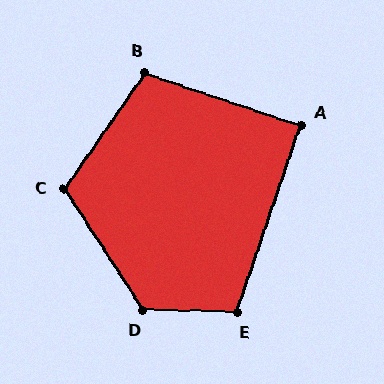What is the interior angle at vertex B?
Approximately 106 degrees (obtuse).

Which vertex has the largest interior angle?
D, at approximately 124 degrees.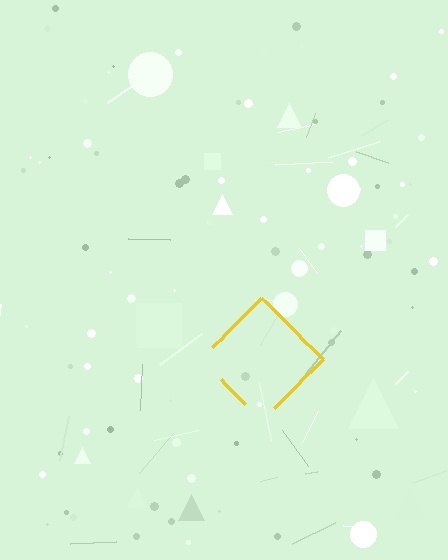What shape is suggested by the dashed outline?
The dashed outline suggests a diamond.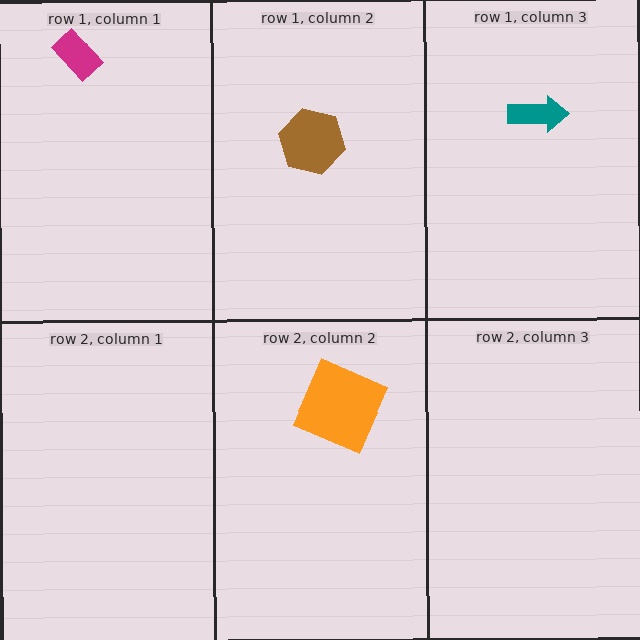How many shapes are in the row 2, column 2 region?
1.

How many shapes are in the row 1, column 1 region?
1.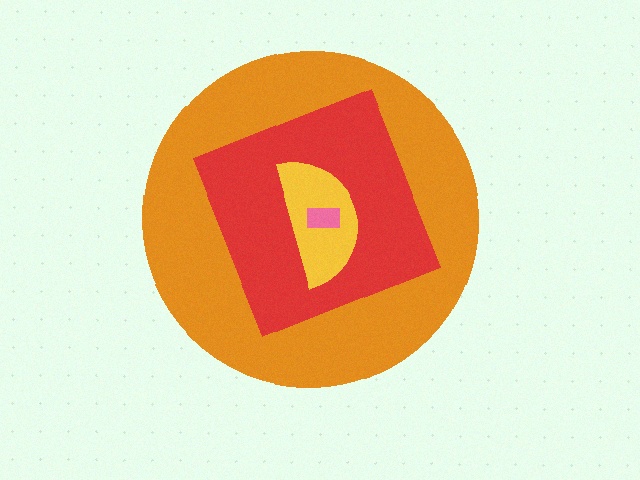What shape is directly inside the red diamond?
The yellow semicircle.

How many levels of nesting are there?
4.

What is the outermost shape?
The orange circle.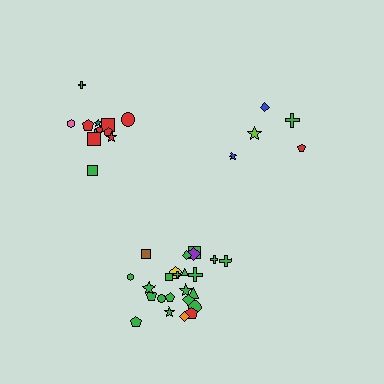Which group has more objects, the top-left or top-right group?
The top-left group.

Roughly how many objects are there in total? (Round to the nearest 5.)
Roughly 40 objects in total.